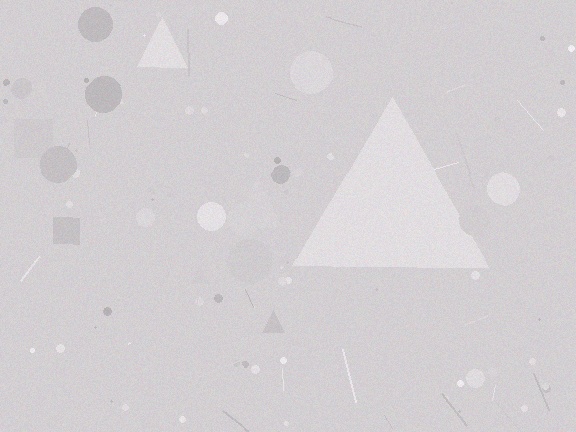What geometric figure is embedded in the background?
A triangle is embedded in the background.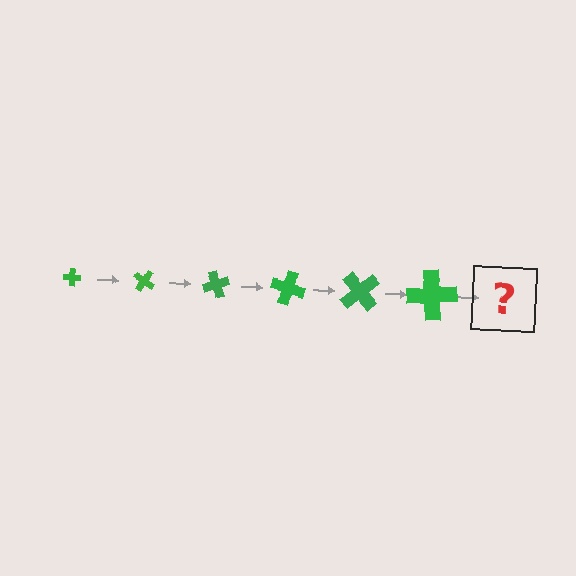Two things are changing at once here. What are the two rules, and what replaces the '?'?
The two rules are that the cross grows larger each step and it rotates 35 degrees each step. The '?' should be a cross, larger than the previous one and rotated 210 degrees from the start.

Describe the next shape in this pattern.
It should be a cross, larger than the previous one and rotated 210 degrees from the start.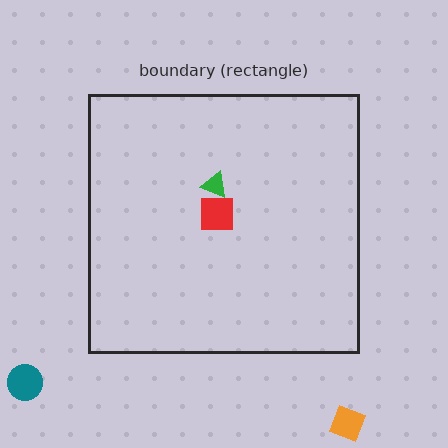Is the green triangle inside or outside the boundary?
Inside.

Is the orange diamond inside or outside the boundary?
Outside.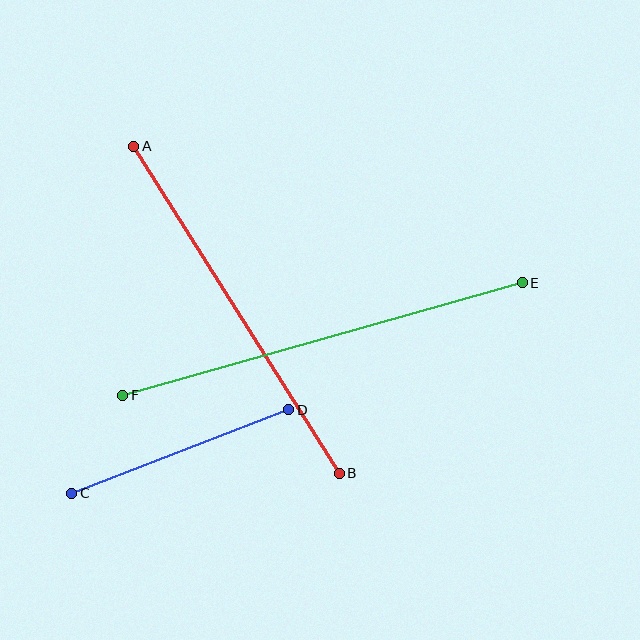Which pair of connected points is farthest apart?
Points E and F are farthest apart.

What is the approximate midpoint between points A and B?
The midpoint is at approximately (236, 310) pixels.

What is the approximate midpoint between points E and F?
The midpoint is at approximately (322, 339) pixels.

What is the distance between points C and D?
The distance is approximately 232 pixels.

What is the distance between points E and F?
The distance is approximately 415 pixels.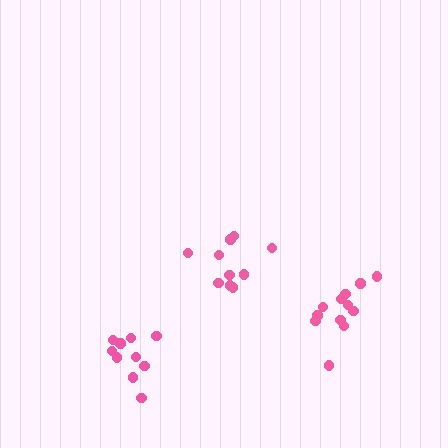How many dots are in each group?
Group 1: 10 dots, Group 2: 10 dots, Group 3: 12 dots (32 total).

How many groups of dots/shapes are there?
There are 3 groups.